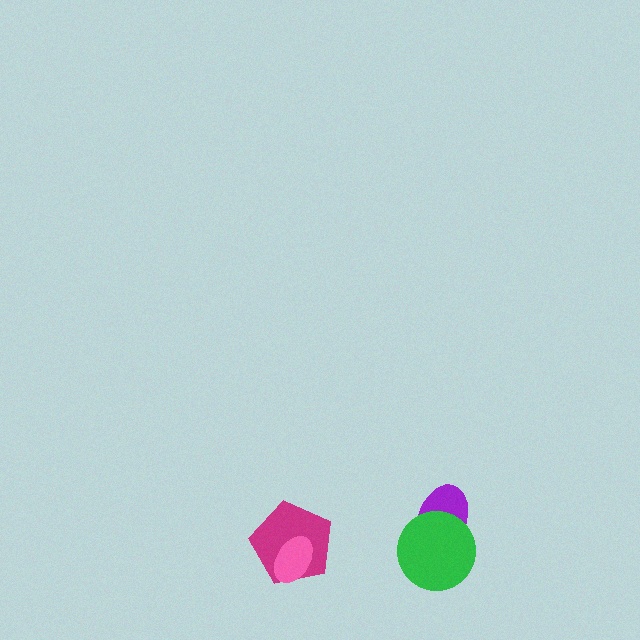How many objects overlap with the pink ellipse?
1 object overlaps with the pink ellipse.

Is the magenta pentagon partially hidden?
Yes, it is partially covered by another shape.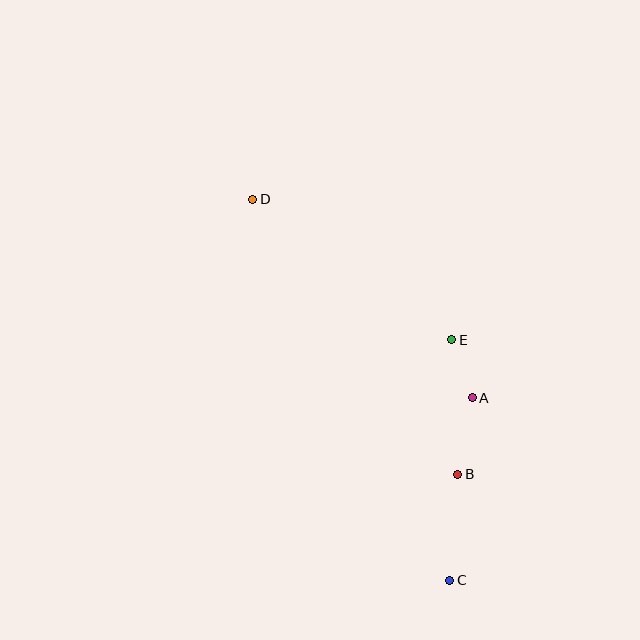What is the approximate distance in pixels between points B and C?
The distance between B and C is approximately 107 pixels.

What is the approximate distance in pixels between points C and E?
The distance between C and E is approximately 241 pixels.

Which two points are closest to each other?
Points A and E are closest to each other.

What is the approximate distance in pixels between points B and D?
The distance between B and D is approximately 343 pixels.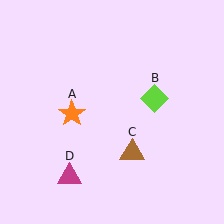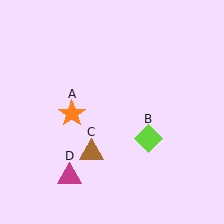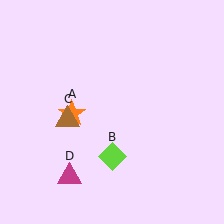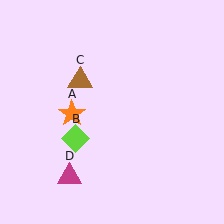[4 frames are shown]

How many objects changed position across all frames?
2 objects changed position: lime diamond (object B), brown triangle (object C).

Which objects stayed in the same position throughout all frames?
Orange star (object A) and magenta triangle (object D) remained stationary.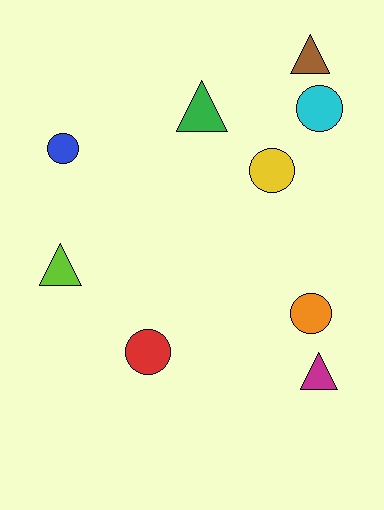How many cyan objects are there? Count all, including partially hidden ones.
There is 1 cyan object.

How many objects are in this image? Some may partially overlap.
There are 9 objects.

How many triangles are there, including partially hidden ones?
There are 4 triangles.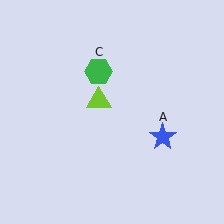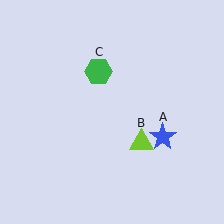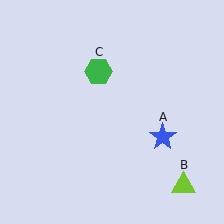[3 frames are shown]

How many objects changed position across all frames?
1 object changed position: lime triangle (object B).